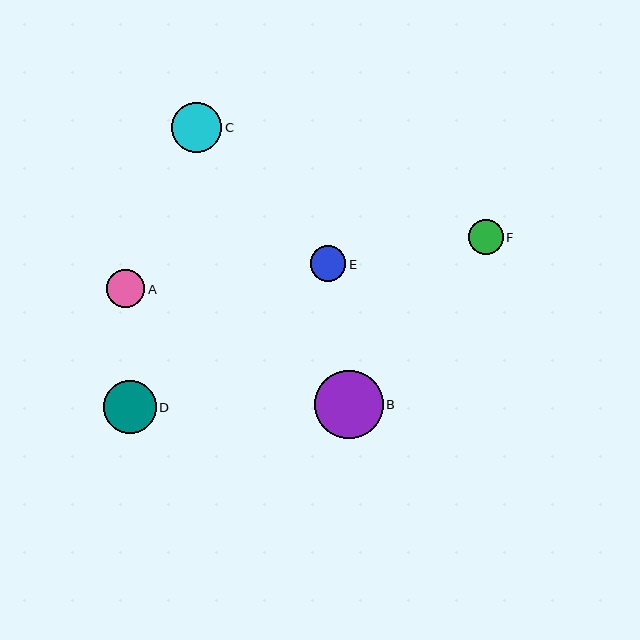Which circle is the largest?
Circle B is the largest with a size of approximately 69 pixels.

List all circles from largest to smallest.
From largest to smallest: B, D, C, A, E, F.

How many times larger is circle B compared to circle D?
Circle B is approximately 1.3 times the size of circle D.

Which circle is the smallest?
Circle F is the smallest with a size of approximately 35 pixels.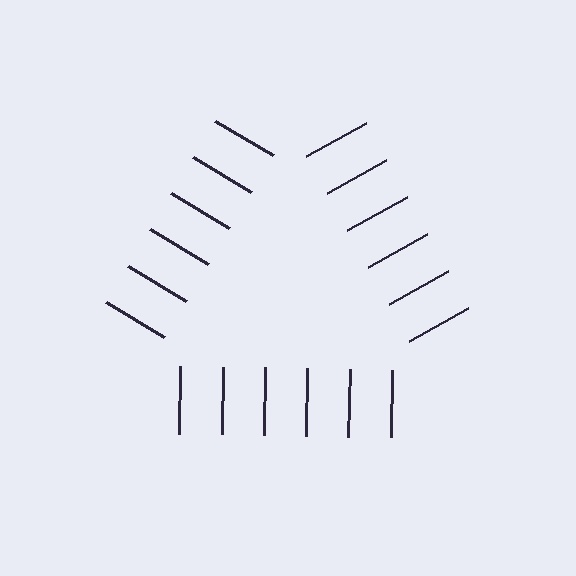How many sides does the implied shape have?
3 sides — the line-ends trace a triangle.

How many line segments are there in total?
18 — 6 along each of the 3 edges.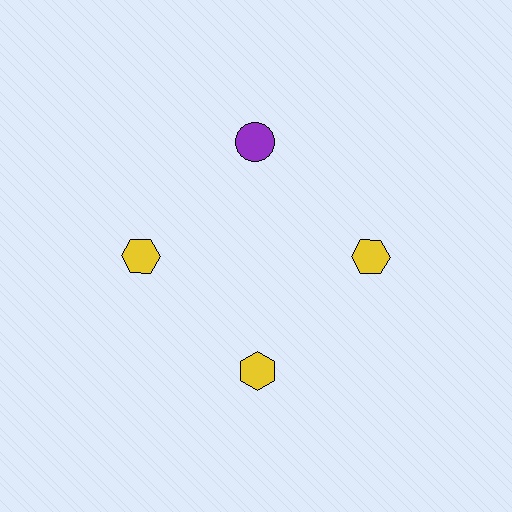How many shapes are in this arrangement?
There are 4 shapes arranged in a ring pattern.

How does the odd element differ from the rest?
It differs in both color (purple instead of yellow) and shape (circle instead of hexagon).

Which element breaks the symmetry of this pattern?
The purple circle at roughly the 12 o'clock position breaks the symmetry. All other shapes are yellow hexagons.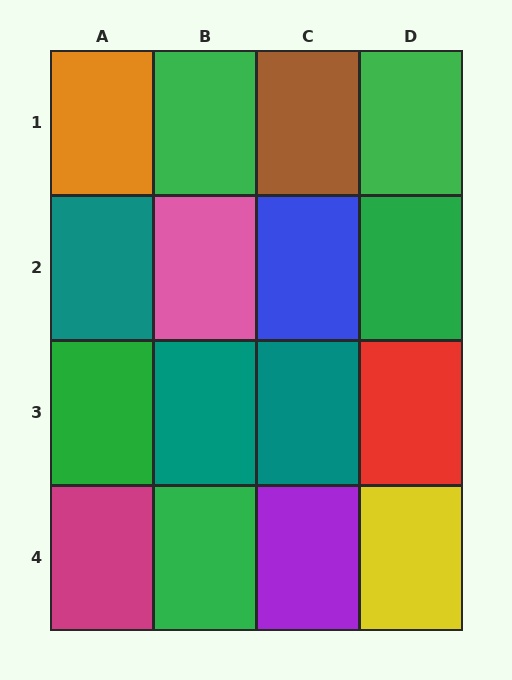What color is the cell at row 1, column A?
Orange.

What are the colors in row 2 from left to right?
Teal, pink, blue, green.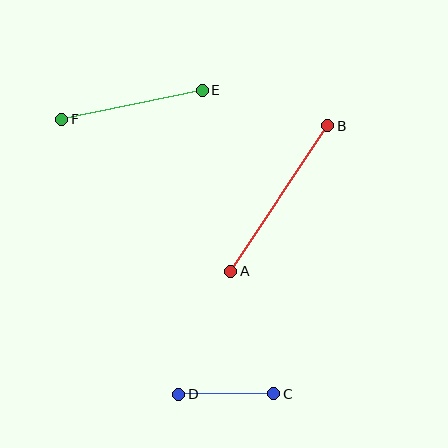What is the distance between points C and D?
The distance is approximately 95 pixels.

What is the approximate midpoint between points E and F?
The midpoint is at approximately (132, 105) pixels.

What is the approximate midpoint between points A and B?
The midpoint is at approximately (279, 198) pixels.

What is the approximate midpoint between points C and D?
The midpoint is at approximately (226, 394) pixels.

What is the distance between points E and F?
The distance is approximately 143 pixels.